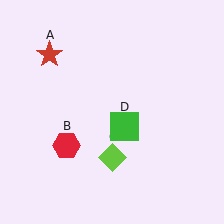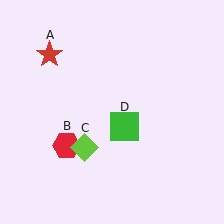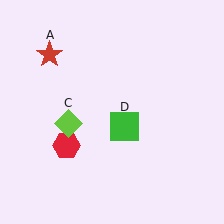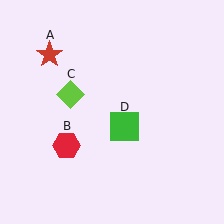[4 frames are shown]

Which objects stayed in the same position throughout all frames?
Red star (object A) and red hexagon (object B) and green square (object D) remained stationary.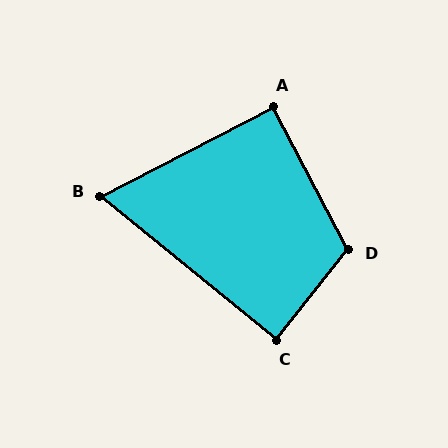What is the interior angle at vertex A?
Approximately 90 degrees (approximately right).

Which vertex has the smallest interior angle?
B, at approximately 66 degrees.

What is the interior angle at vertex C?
Approximately 90 degrees (approximately right).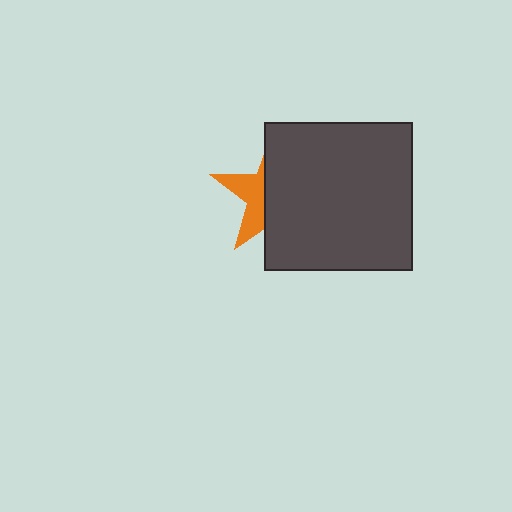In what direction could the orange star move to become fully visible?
The orange star could move left. That would shift it out from behind the dark gray square entirely.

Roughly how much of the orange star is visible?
A small part of it is visible (roughly 35%).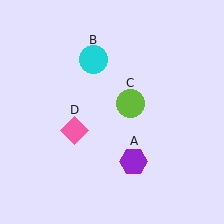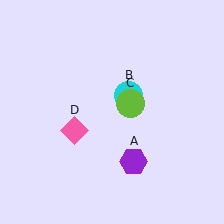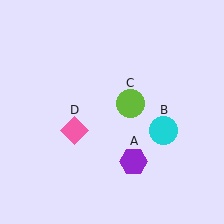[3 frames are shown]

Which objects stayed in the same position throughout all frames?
Purple hexagon (object A) and lime circle (object C) and pink diamond (object D) remained stationary.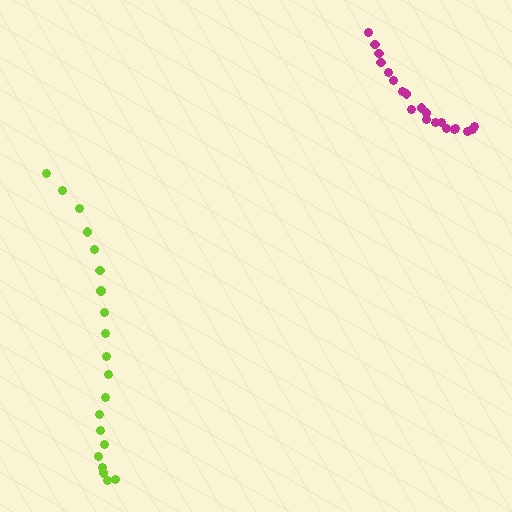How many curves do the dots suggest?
There are 2 distinct paths.